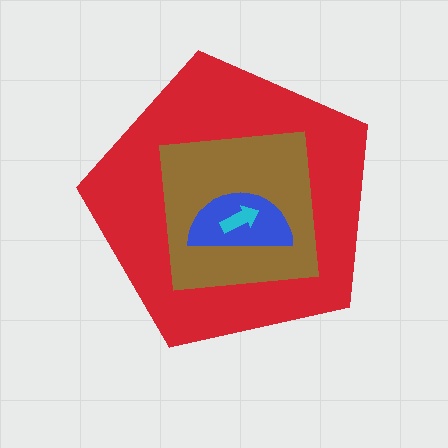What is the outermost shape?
The red pentagon.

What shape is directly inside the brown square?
The blue semicircle.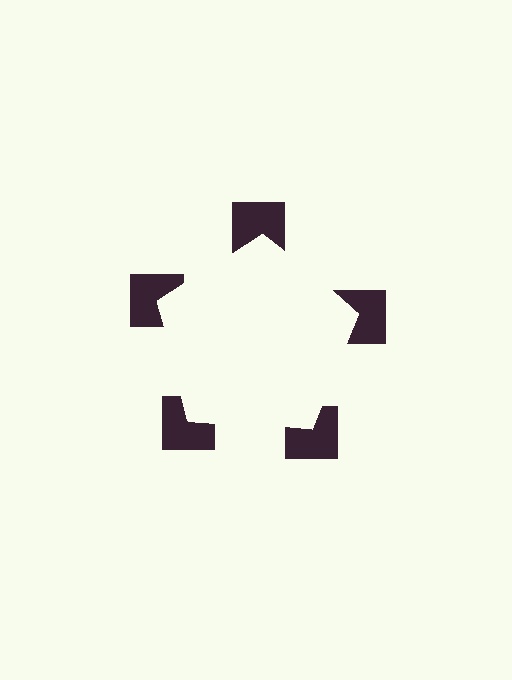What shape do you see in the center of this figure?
An illusory pentagon — its edges are inferred from the aligned wedge cuts in the notched squares, not physically drawn.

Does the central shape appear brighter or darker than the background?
It typically appears slightly brighter than the background, even though no actual brightness change is drawn.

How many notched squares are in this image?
There are 5 — one at each vertex of the illusory pentagon.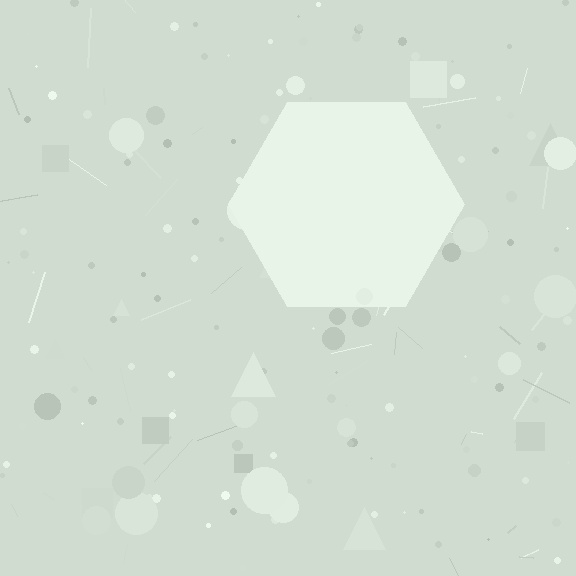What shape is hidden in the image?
A hexagon is hidden in the image.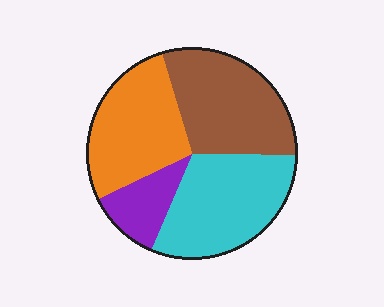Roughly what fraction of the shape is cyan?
Cyan takes up about one third (1/3) of the shape.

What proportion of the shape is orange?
Orange takes up about one quarter (1/4) of the shape.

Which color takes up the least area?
Purple, at roughly 10%.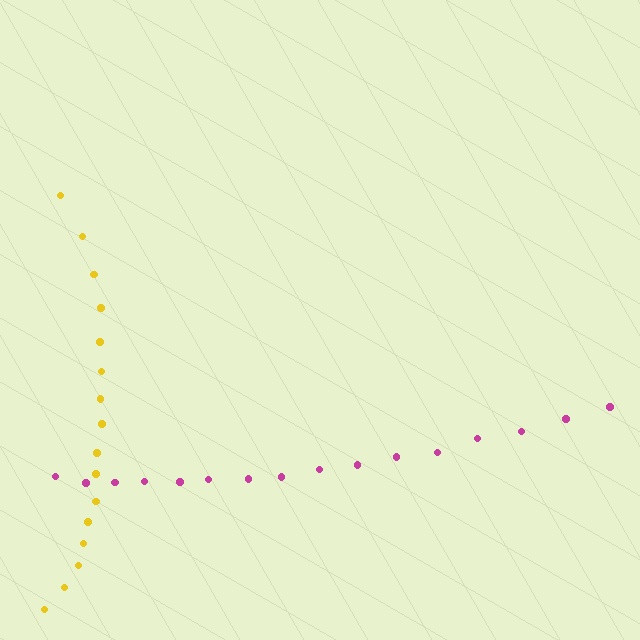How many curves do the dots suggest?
There are 2 distinct paths.